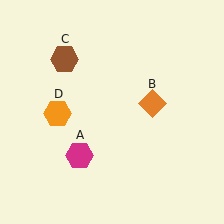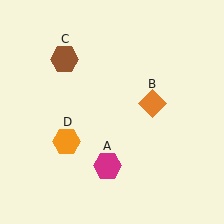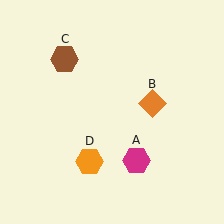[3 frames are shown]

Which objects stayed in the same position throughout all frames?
Orange diamond (object B) and brown hexagon (object C) remained stationary.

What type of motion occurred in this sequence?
The magenta hexagon (object A), orange hexagon (object D) rotated counterclockwise around the center of the scene.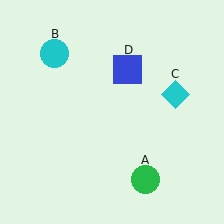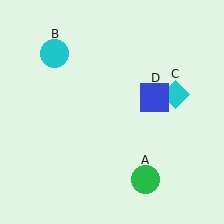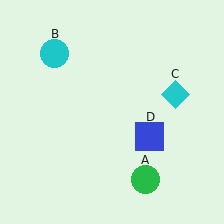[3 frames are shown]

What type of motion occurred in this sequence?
The blue square (object D) rotated clockwise around the center of the scene.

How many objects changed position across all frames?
1 object changed position: blue square (object D).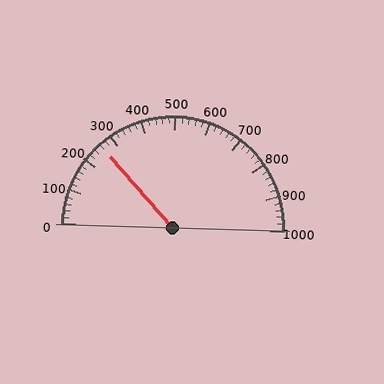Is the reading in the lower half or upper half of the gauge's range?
The reading is in the lower half of the range (0 to 1000).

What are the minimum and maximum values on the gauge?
The gauge ranges from 0 to 1000.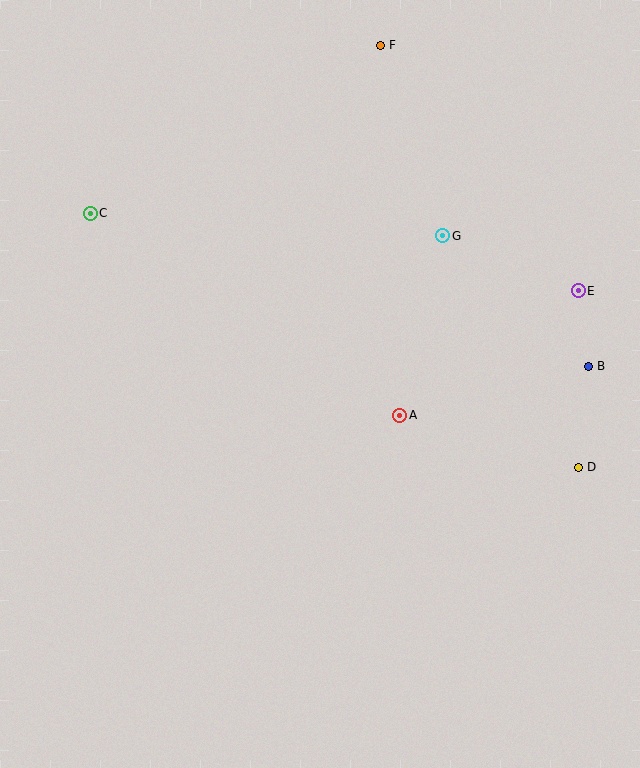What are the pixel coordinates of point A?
Point A is at (400, 415).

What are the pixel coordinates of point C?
Point C is at (90, 213).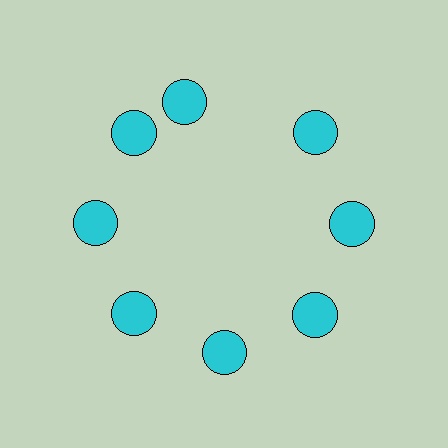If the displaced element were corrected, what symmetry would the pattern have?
It would have 8-fold rotational symmetry — the pattern would map onto itself every 45 degrees.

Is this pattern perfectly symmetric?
No. The 8 cyan circles are arranged in a ring, but one element near the 12 o'clock position is rotated out of alignment along the ring, breaking the 8-fold rotational symmetry.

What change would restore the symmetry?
The symmetry would be restored by rotating it back into even spacing with its neighbors so that all 8 circles sit at equal angles and equal distance from the center.